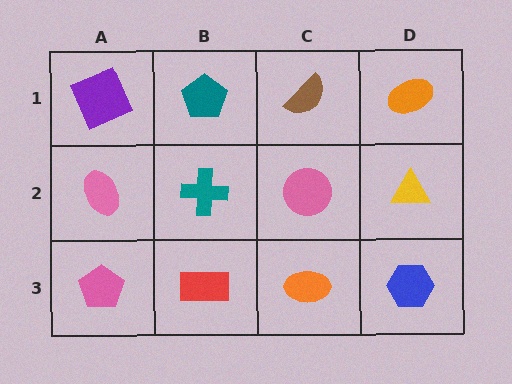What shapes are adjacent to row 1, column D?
A yellow triangle (row 2, column D), a brown semicircle (row 1, column C).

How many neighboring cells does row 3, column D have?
2.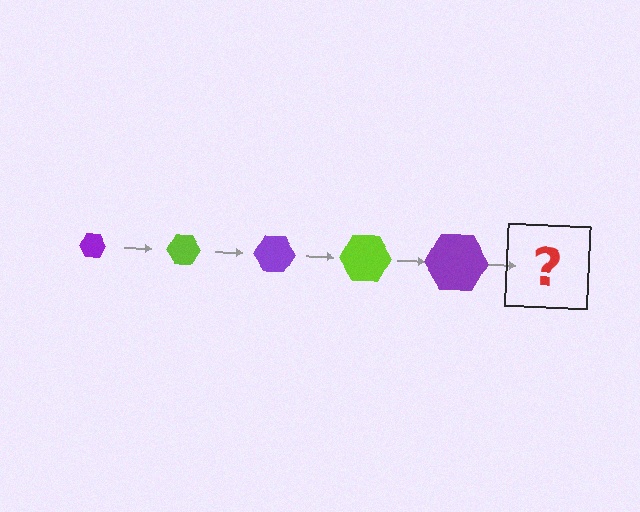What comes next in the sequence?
The next element should be a lime hexagon, larger than the previous one.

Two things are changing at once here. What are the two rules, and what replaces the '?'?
The two rules are that the hexagon grows larger each step and the color cycles through purple and lime. The '?' should be a lime hexagon, larger than the previous one.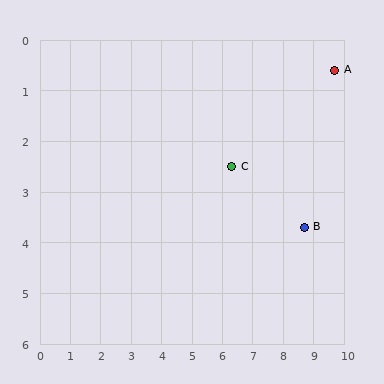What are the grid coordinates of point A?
Point A is at approximately (9.7, 0.6).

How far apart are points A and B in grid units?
Points A and B are about 3.3 grid units apart.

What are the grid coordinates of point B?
Point B is at approximately (8.7, 3.7).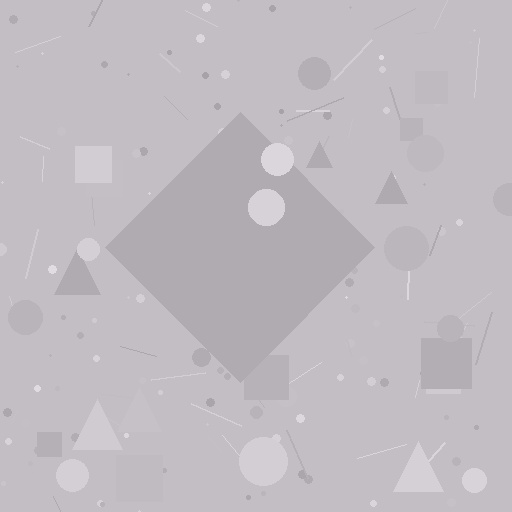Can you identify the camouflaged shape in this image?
The camouflaged shape is a diamond.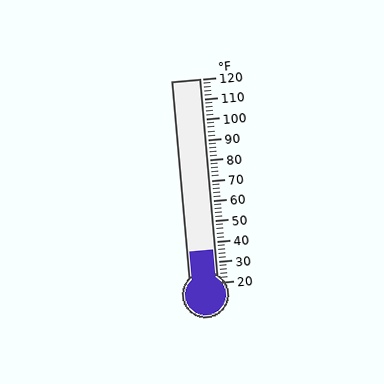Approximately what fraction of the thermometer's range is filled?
The thermometer is filled to approximately 15% of its range.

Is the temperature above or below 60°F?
The temperature is below 60°F.